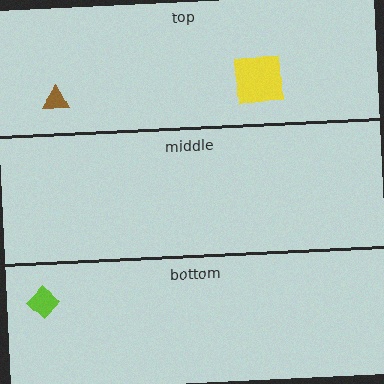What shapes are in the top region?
The yellow square, the brown triangle.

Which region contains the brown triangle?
The top region.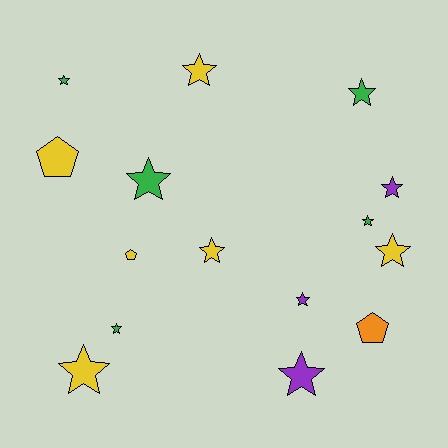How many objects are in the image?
There are 15 objects.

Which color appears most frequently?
Yellow, with 6 objects.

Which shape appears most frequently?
Star, with 12 objects.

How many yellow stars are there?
There are 4 yellow stars.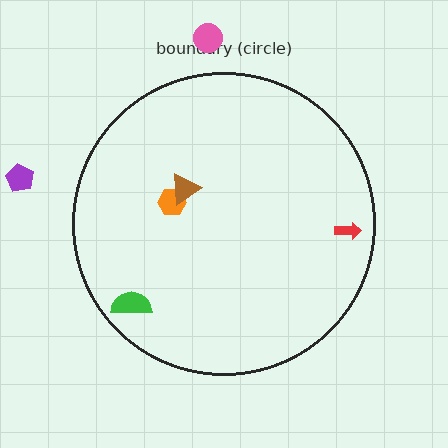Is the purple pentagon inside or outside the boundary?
Outside.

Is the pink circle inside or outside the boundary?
Outside.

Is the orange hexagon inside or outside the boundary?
Inside.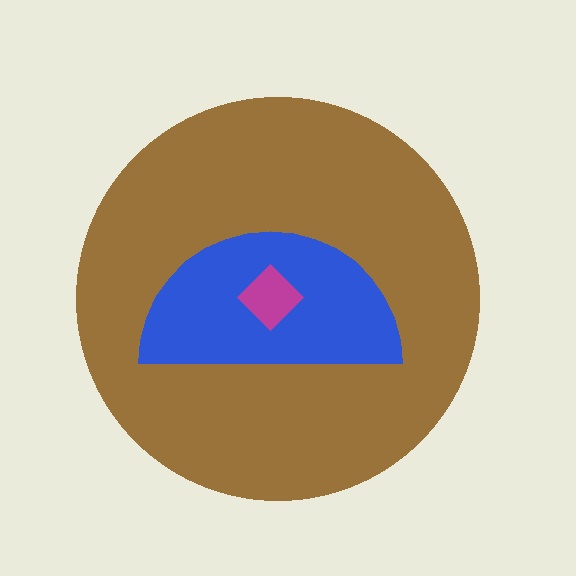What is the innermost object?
The magenta diamond.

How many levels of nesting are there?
3.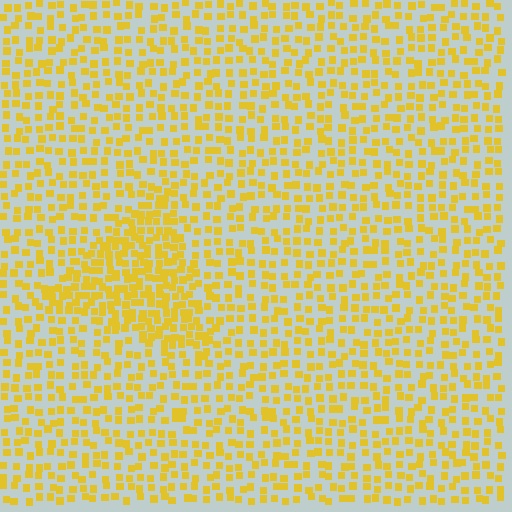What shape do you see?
I see a triangle.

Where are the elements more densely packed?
The elements are more densely packed inside the triangle boundary.